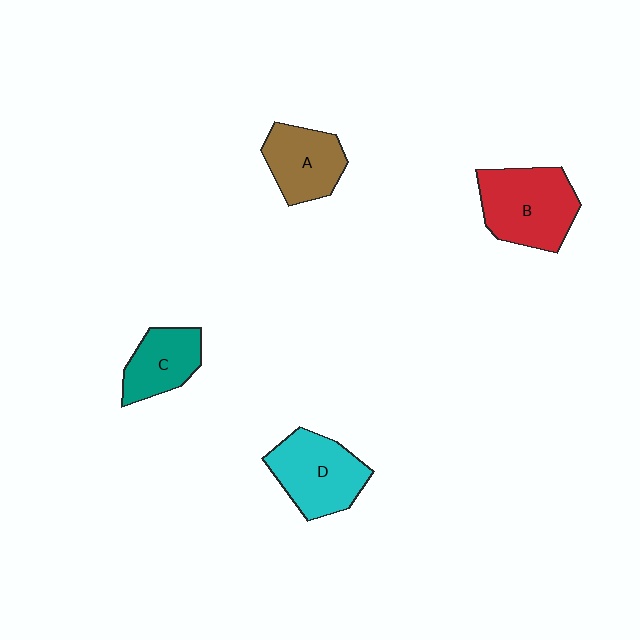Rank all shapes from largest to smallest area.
From largest to smallest: B (red), D (cyan), A (brown), C (teal).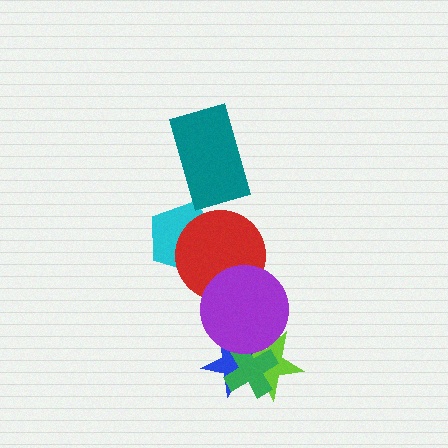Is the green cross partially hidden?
Yes, it is partially covered by another shape.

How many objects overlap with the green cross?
3 objects overlap with the green cross.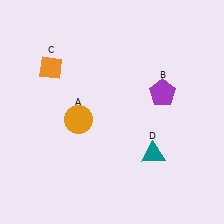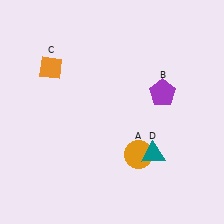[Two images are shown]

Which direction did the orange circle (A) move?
The orange circle (A) moved right.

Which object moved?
The orange circle (A) moved right.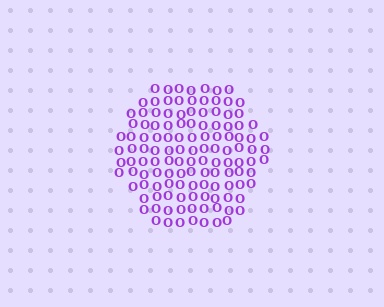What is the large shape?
The large shape is a hexagon.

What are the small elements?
The small elements are letter O's.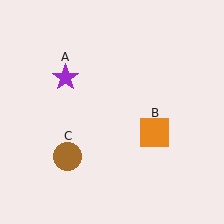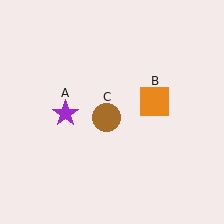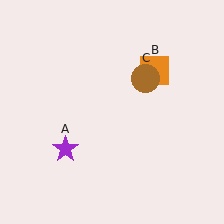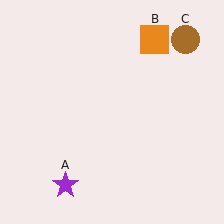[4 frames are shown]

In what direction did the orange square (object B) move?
The orange square (object B) moved up.